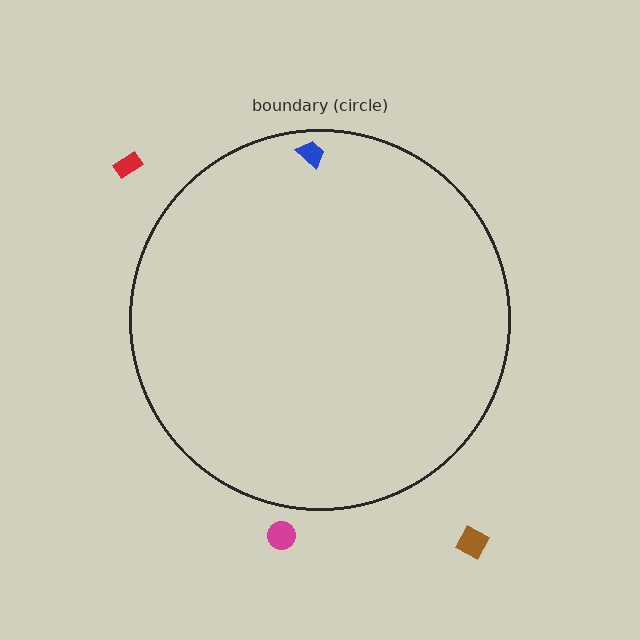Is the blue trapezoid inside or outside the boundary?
Inside.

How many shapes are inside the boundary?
1 inside, 3 outside.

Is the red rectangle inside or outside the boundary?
Outside.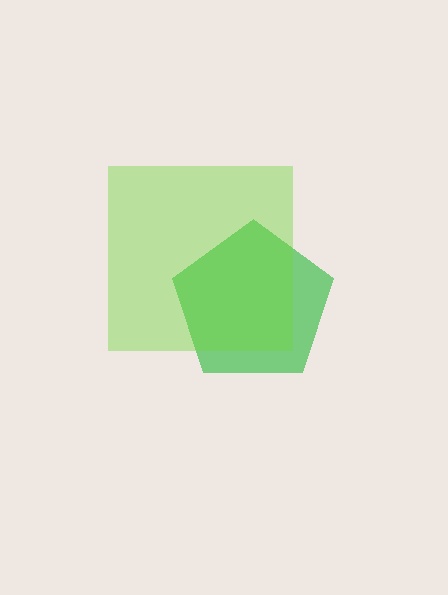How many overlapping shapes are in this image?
There are 2 overlapping shapes in the image.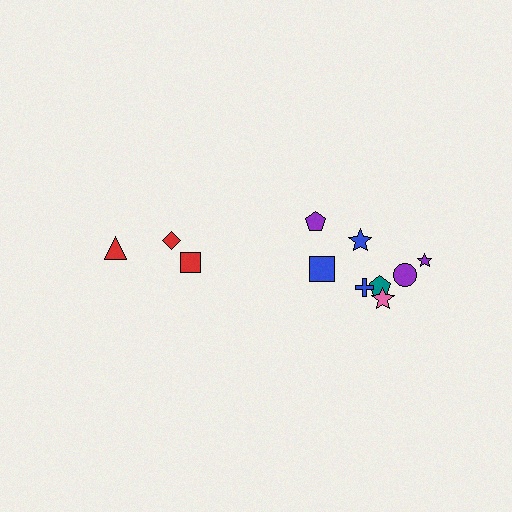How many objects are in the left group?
There are 3 objects.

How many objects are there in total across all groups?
There are 11 objects.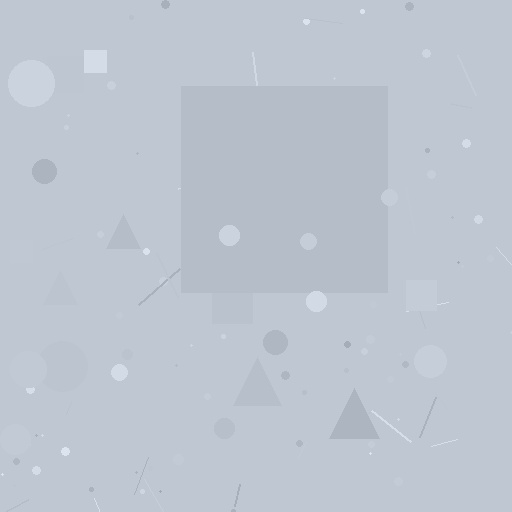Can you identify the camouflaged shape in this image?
The camouflaged shape is a square.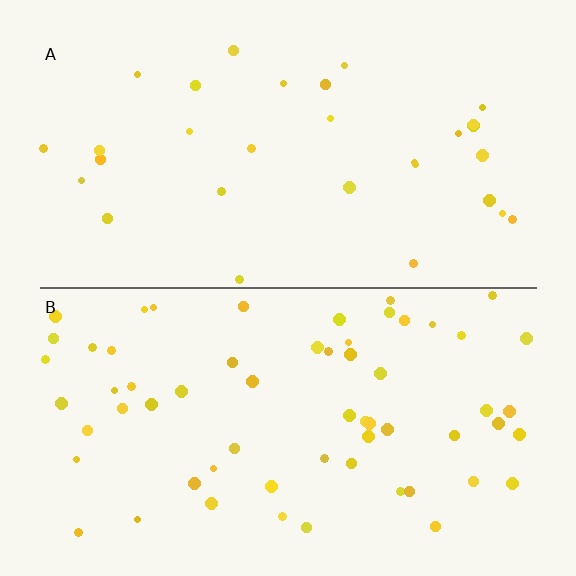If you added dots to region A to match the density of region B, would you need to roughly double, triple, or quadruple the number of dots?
Approximately double.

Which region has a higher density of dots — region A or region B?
B (the bottom).